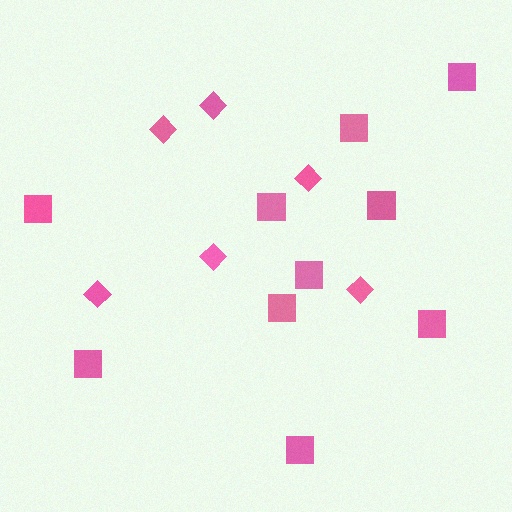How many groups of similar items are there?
There are 2 groups: one group of squares (10) and one group of diamonds (6).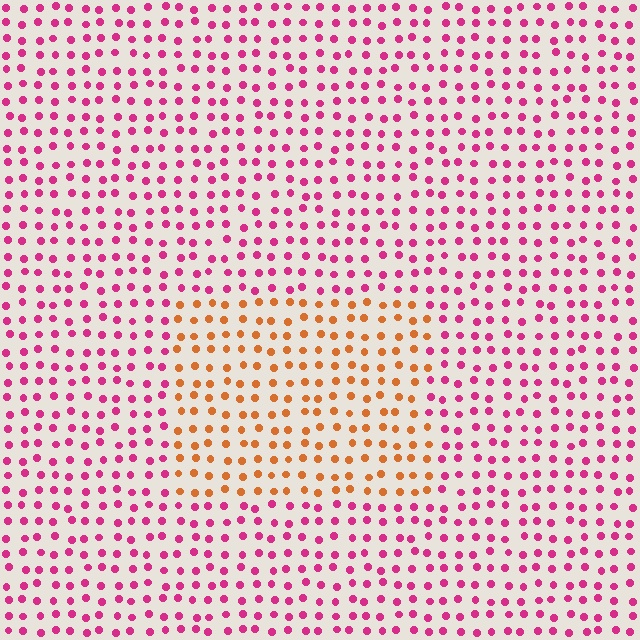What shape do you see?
I see a rectangle.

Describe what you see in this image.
The image is filled with small magenta elements in a uniform arrangement. A rectangle-shaped region is visible where the elements are tinted to a slightly different hue, forming a subtle color boundary.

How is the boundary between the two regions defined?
The boundary is defined purely by a slight shift in hue (about 56 degrees). Spacing, size, and orientation are identical on both sides.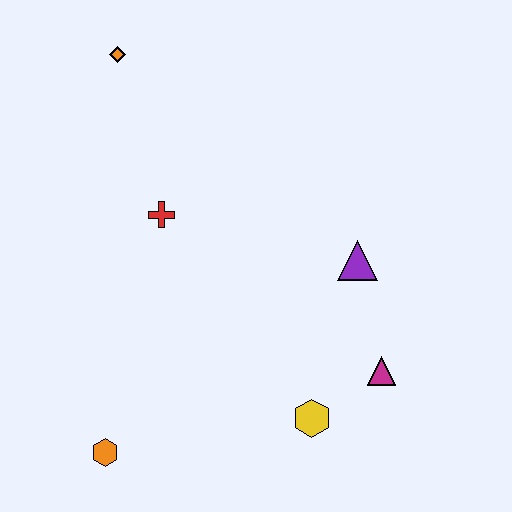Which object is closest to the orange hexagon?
The yellow hexagon is closest to the orange hexagon.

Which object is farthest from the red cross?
The magenta triangle is farthest from the red cross.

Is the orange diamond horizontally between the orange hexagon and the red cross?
Yes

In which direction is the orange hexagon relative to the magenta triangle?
The orange hexagon is to the left of the magenta triangle.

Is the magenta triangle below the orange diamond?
Yes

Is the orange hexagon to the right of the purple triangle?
No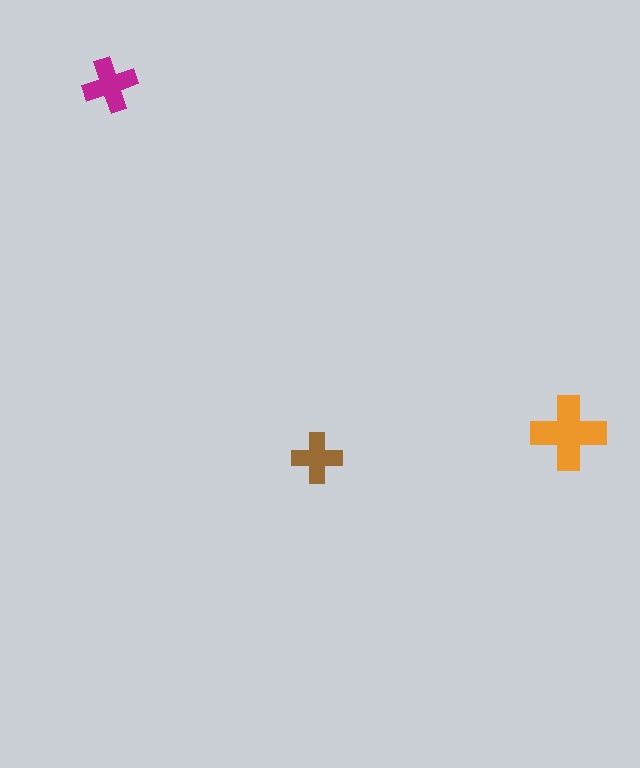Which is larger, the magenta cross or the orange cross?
The orange one.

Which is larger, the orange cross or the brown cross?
The orange one.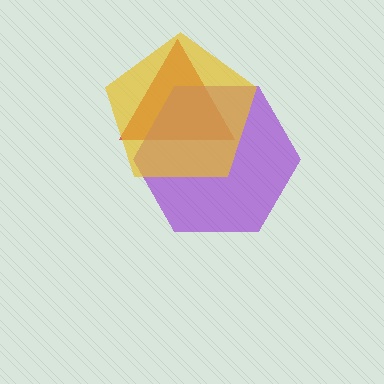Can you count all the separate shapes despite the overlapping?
Yes, there are 3 separate shapes.